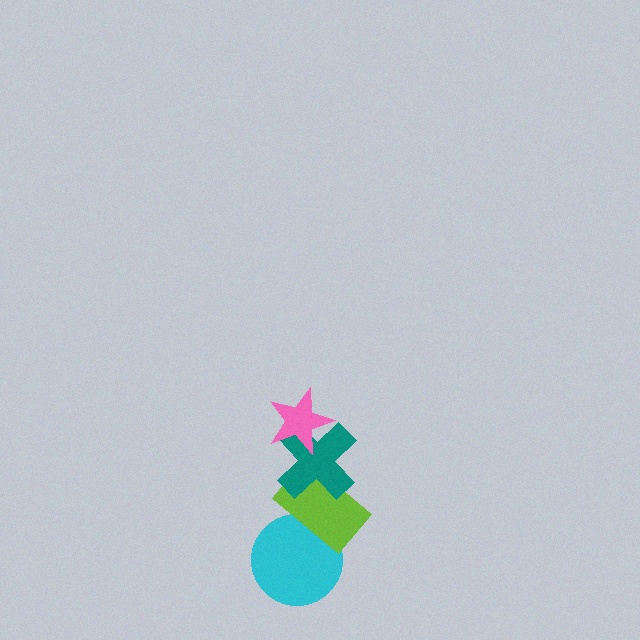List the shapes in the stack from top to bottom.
From top to bottom: the pink star, the teal cross, the lime rectangle, the cyan circle.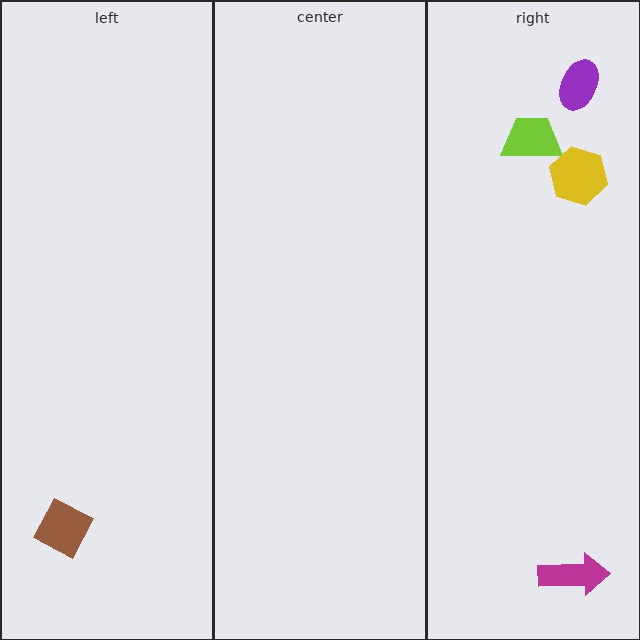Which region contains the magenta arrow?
The right region.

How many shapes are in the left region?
1.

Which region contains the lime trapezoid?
The right region.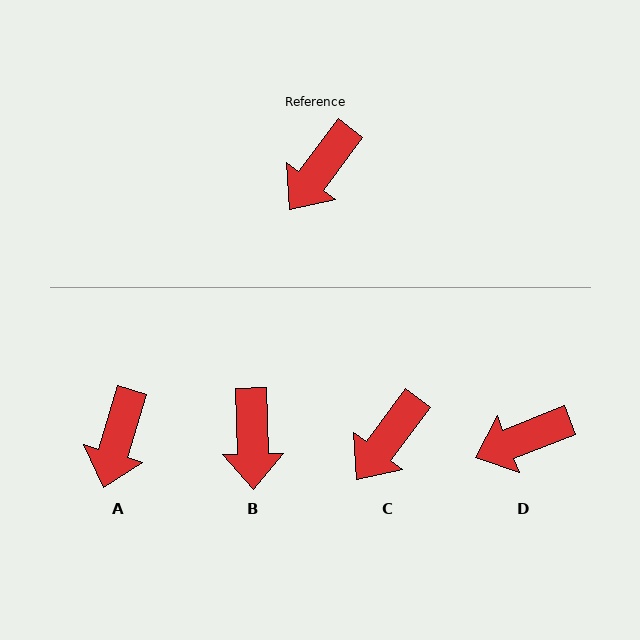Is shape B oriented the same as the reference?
No, it is off by about 39 degrees.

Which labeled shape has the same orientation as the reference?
C.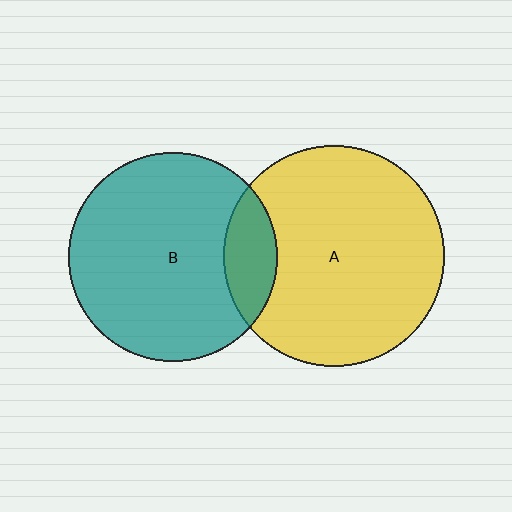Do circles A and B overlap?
Yes.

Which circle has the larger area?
Circle A (yellow).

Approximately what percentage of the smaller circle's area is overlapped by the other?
Approximately 15%.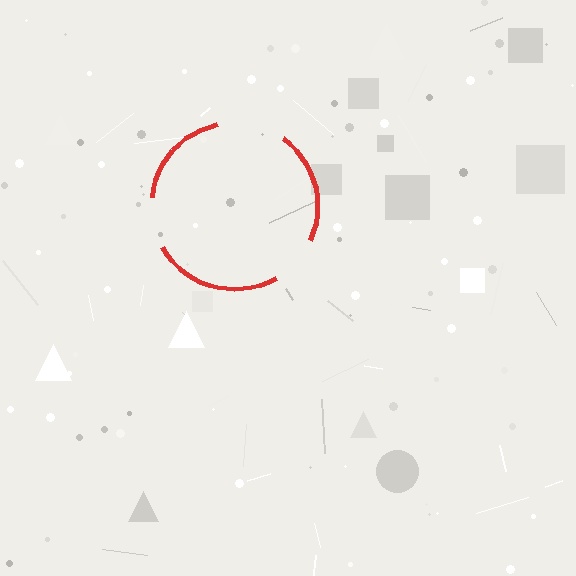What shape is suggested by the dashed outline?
The dashed outline suggests a circle.